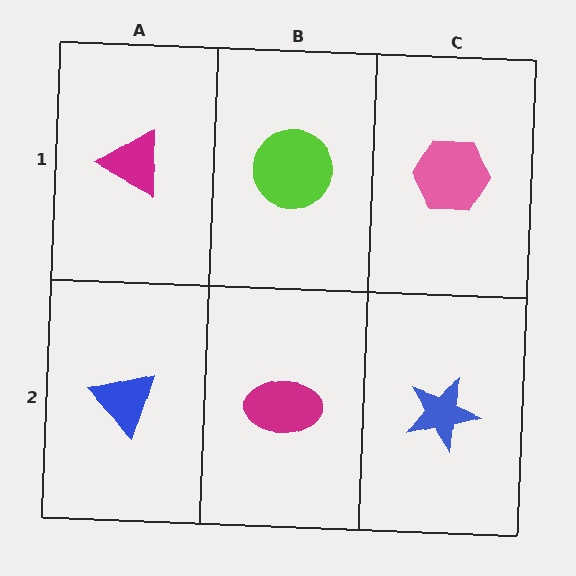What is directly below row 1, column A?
A blue triangle.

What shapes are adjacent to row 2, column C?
A pink hexagon (row 1, column C), a magenta ellipse (row 2, column B).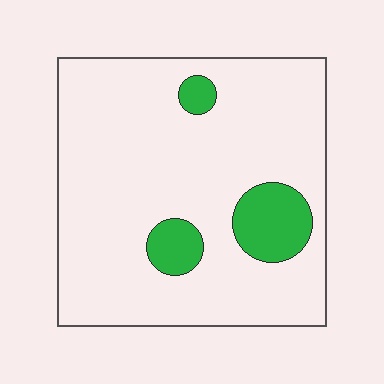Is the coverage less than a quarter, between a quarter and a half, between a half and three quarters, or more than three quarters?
Less than a quarter.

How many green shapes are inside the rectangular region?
3.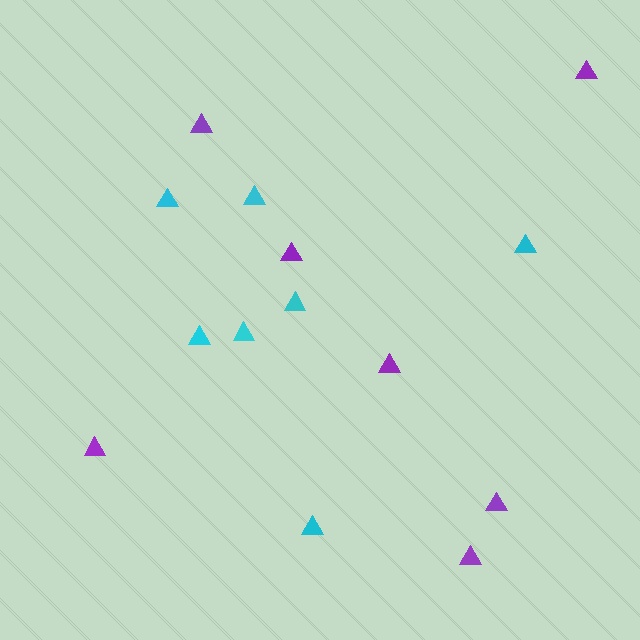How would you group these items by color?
There are 2 groups: one group of purple triangles (7) and one group of cyan triangles (7).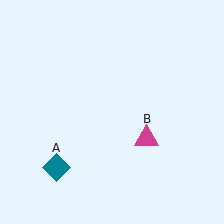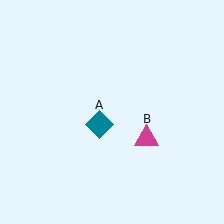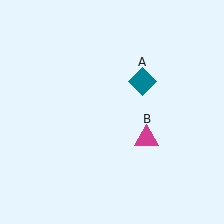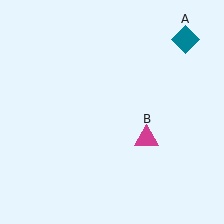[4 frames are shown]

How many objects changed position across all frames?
1 object changed position: teal diamond (object A).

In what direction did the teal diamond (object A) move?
The teal diamond (object A) moved up and to the right.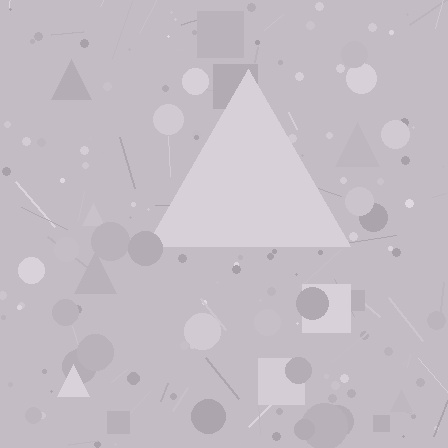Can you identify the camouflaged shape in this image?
The camouflaged shape is a triangle.